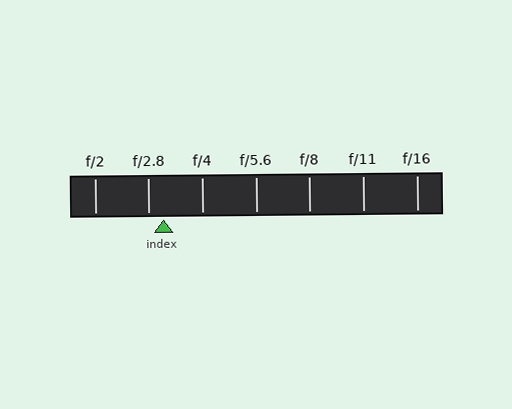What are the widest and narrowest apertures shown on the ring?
The widest aperture shown is f/2 and the narrowest is f/16.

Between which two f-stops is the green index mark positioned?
The index mark is between f/2.8 and f/4.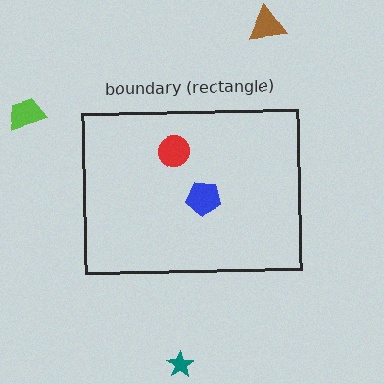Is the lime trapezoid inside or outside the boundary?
Outside.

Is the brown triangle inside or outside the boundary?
Outside.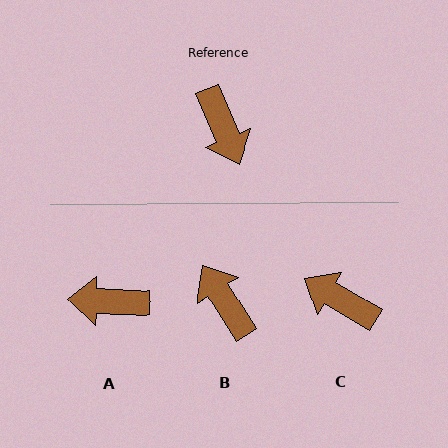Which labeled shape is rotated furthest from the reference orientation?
B, about 171 degrees away.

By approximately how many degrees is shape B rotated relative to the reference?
Approximately 171 degrees clockwise.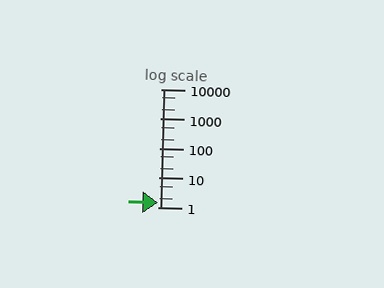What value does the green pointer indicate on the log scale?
The pointer indicates approximately 1.4.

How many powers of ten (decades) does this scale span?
The scale spans 4 decades, from 1 to 10000.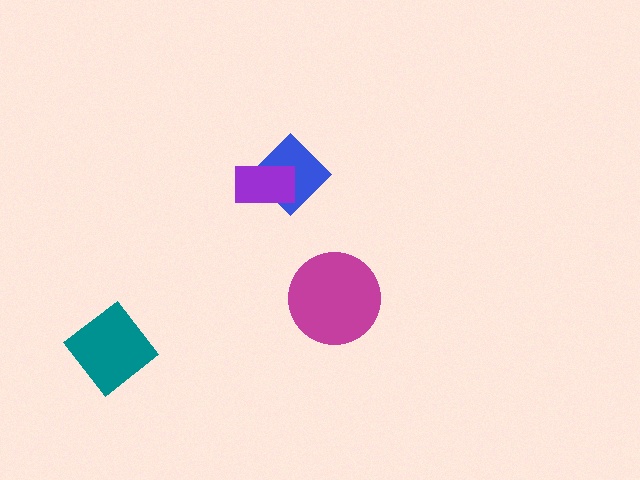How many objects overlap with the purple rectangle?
1 object overlaps with the purple rectangle.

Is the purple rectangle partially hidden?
No, no other shape covers it.